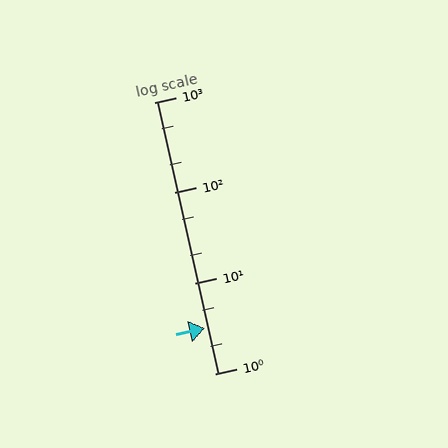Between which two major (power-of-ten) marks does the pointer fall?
The pointer is between 1 and 10.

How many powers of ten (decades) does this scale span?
The scale spans 3 decades, from 1 to 1000.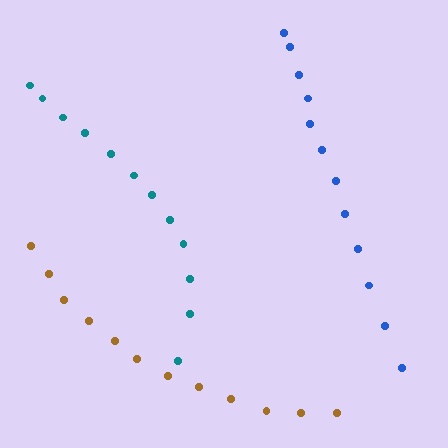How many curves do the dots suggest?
There are 3 distinct paths.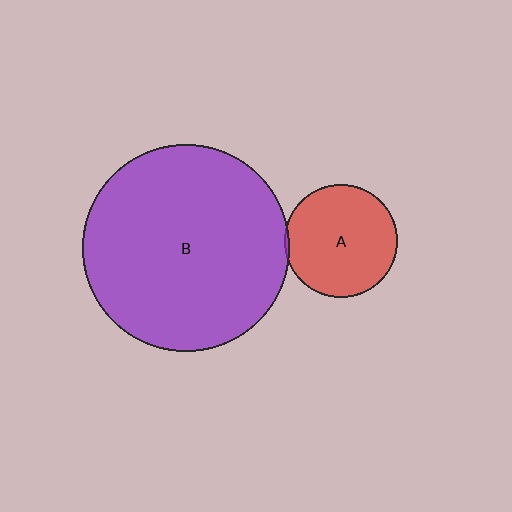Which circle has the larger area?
Circle B (purple).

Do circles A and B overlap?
Yes.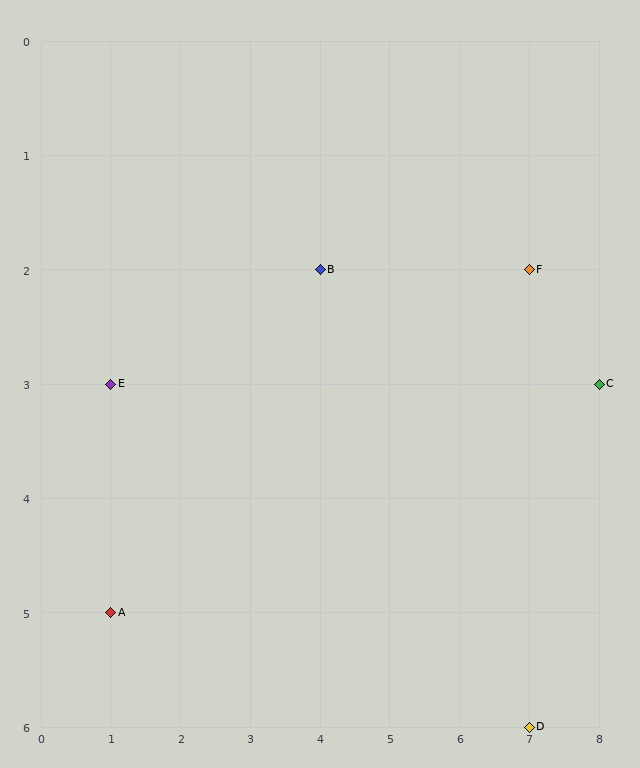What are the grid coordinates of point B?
Point B is at grid coordinates (4, 2).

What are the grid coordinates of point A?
Point A is at grid coordinates (1, 5).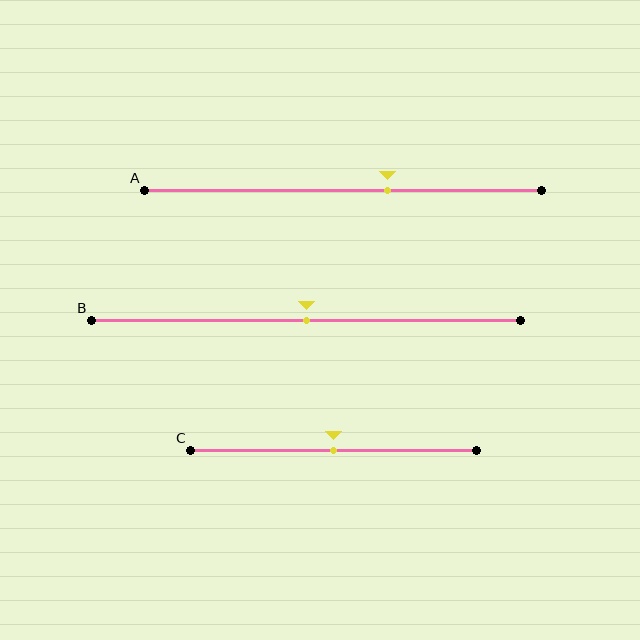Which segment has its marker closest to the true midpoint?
Segment B has its marker closest to the true midpoint.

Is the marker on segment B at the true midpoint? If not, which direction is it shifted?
Yes, the marker on segment B is at the true midpoint.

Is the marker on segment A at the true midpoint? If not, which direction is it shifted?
No, the marker on segment A is shifted to the right by about 11% of the segment length.